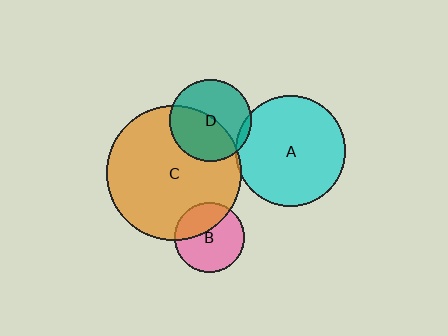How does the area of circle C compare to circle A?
Approximately 1.5 times.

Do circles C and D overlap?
Yes.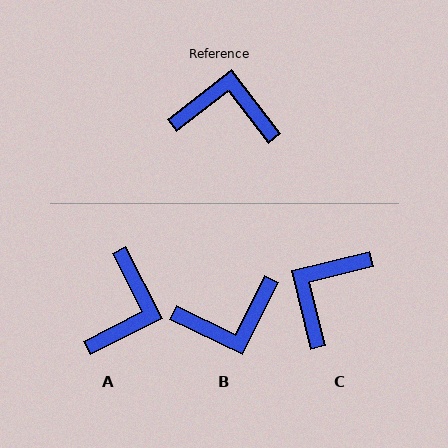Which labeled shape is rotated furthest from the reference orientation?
B, about 154 degrees away.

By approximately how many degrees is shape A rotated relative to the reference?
Approximately 101 degrees clockwise.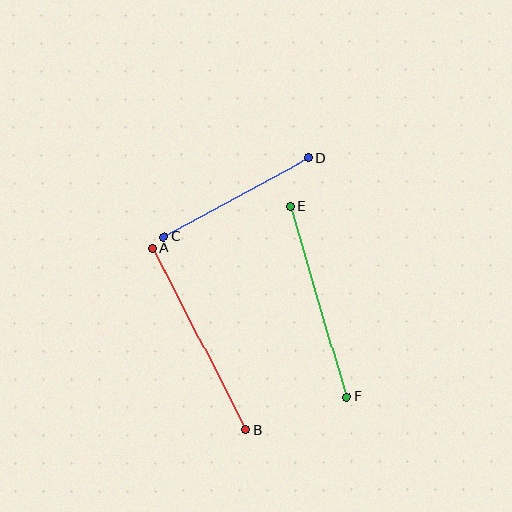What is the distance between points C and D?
The distance is approximately 166 pixels.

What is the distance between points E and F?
The distance is approximately 199 pixels.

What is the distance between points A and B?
The distance is approximately 205 pixels.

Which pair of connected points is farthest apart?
Points A and B are farthest apart.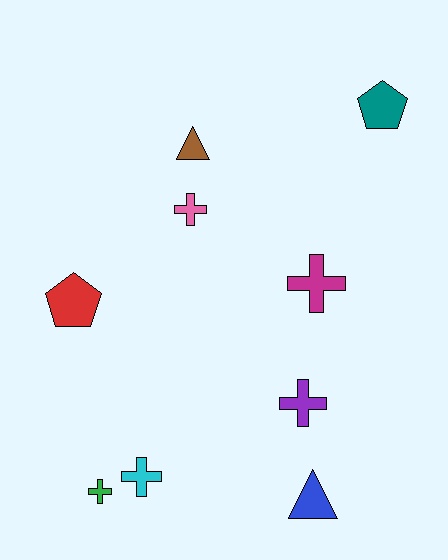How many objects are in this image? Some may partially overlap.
There are 9 objects.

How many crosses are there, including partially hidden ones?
There are 5 crosses.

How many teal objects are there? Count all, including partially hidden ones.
There is 1 teal object.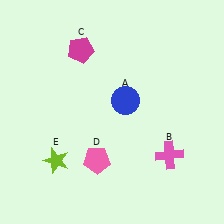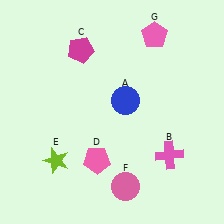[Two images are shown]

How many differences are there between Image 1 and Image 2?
There are 2 differences between the two images.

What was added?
A pink circle (F), a pink pentagon (G) were added in Image 2.